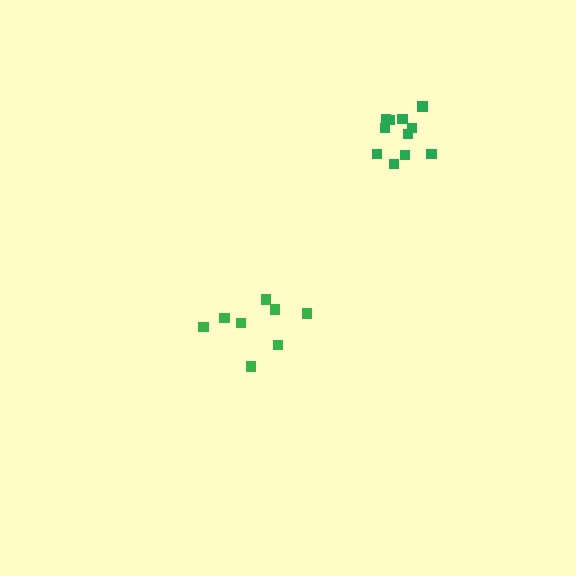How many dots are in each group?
Group 1: 11 dots, Group 2: 8 dots (19 total).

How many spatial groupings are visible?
There are 2 spatial groupings.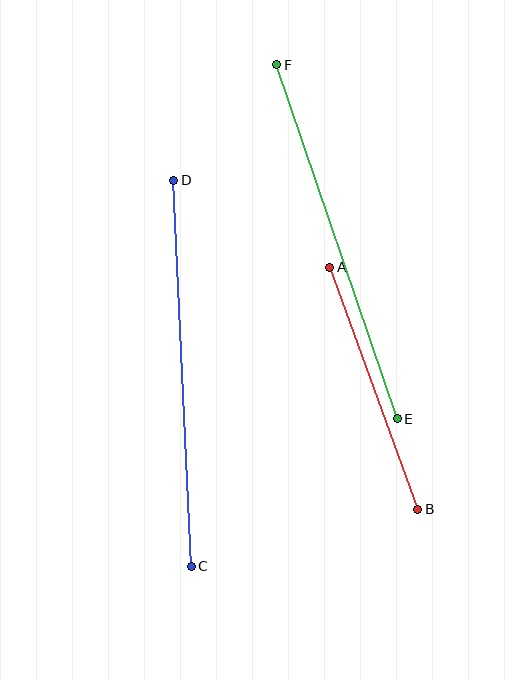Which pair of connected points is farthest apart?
Points C and D are farthest apart.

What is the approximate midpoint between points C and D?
The midpoint is at approximately (183, 373) pixels.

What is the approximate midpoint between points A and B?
The midpoint is at approximately (374, 388) pixels.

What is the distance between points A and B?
The distance is approximately 258 pixels.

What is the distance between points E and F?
The distance is approximately 374 pixels.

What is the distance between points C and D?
The distance is approximately 386 pixels.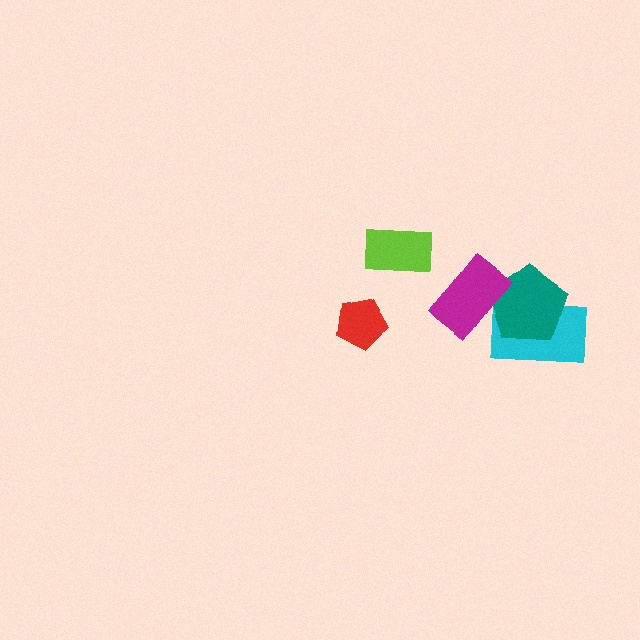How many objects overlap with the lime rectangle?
0 objects overlap with the lime rectangle.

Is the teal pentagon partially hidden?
Yes, it is partially covered by another shape.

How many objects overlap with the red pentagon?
0 objects overlap with the red pentagon.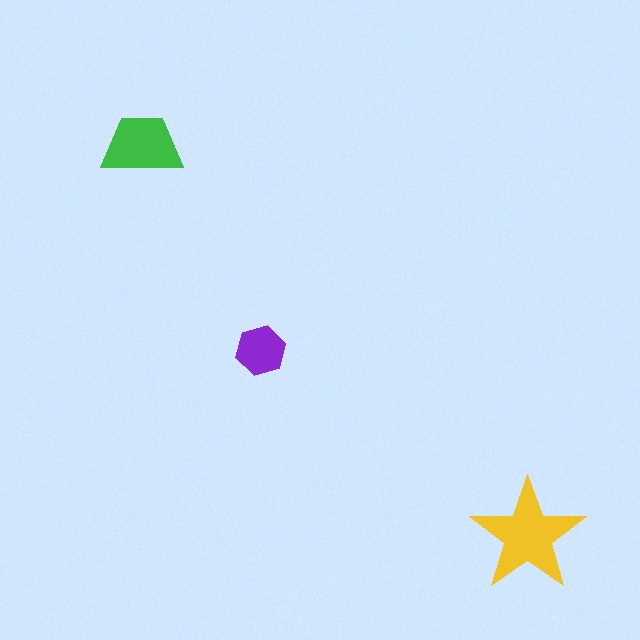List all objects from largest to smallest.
The yellow star, the green trapezoid, the purple hexagon.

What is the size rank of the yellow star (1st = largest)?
1st.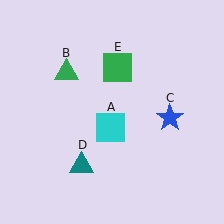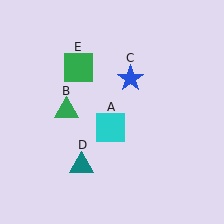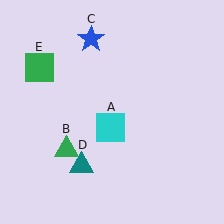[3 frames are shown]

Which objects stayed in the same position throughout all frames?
Cyan square (object A) and teal triangle (object D) remained stationary.